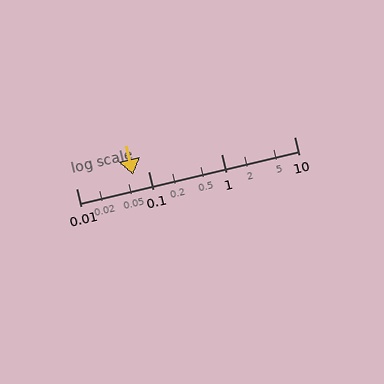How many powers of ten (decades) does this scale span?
The scale spans 3 decades, from 0.01 to 10.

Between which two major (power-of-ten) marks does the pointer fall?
The pointer is between 0.01 and 0.1.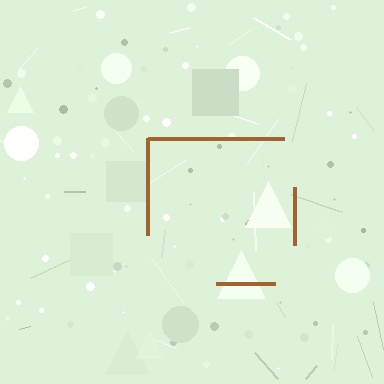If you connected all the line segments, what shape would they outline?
They would outline a square.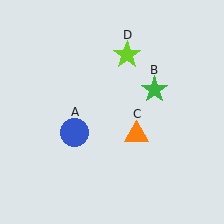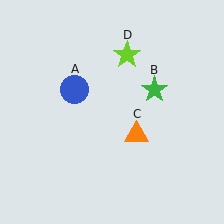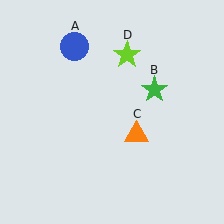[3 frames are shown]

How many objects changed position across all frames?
1 object changed position: blue circle (object A).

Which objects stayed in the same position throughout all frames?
Green star (object B) and orange triangle (object C) and lime star (object D) remained stationary.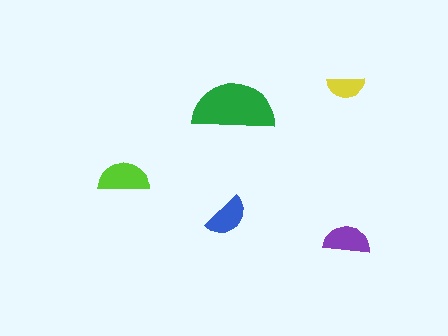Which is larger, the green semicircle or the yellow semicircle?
The green one.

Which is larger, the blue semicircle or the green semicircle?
The green one.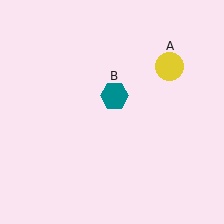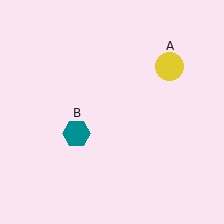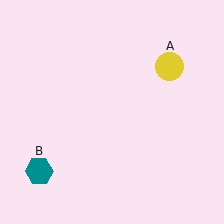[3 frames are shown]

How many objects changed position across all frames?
1 object changed position: teal hexagon (object B).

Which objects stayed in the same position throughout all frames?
Yellow circle (object A) remained stationary.